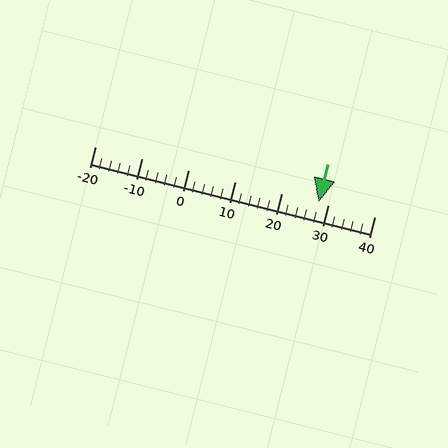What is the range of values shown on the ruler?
The ruler shows values from -20 to 40.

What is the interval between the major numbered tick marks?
The major tick marks are spaced 10 units apart.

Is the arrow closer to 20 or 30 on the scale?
The arrow is closer to 30.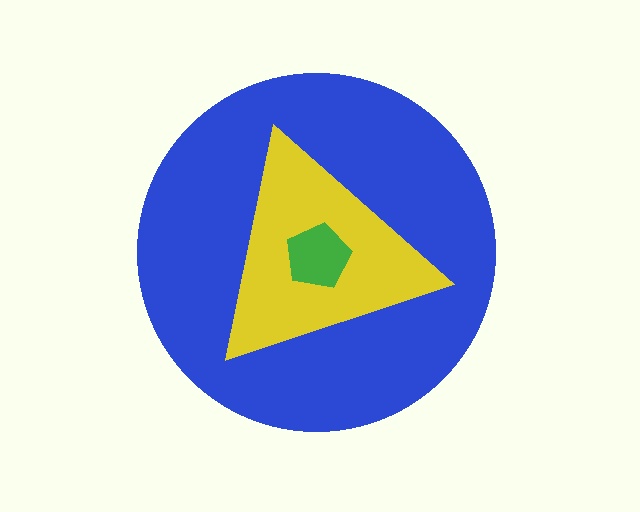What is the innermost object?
The green pentagon.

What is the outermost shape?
The blue circle.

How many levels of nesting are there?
3.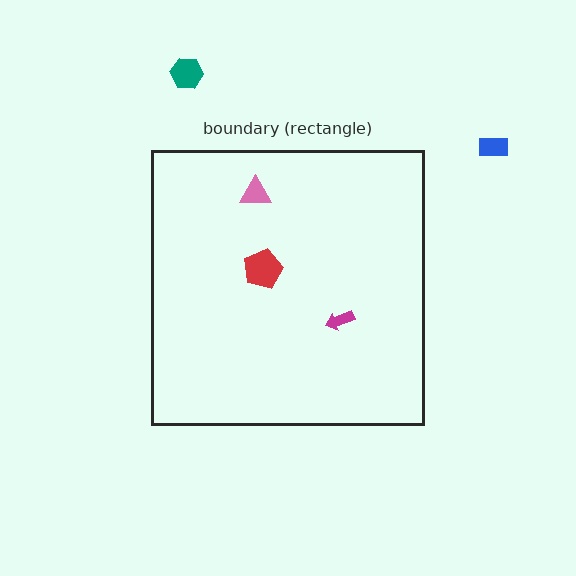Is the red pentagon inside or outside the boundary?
Inside.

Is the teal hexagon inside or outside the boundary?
Outside.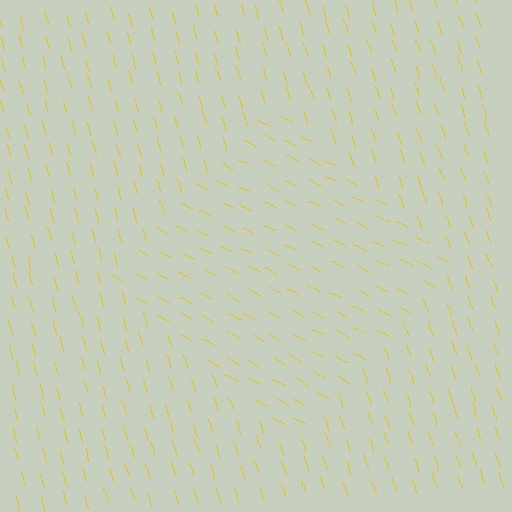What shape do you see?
I see a diamond.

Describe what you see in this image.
The image is filled with small yellow line segments. A diamond region in the image has lines oriented differently from the surrounding lines, creating a visible texture boundary.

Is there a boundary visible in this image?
Yes, there is a texture boundary formed by a change in line orientation.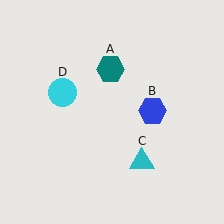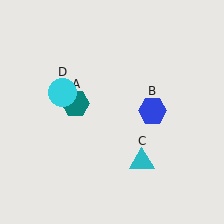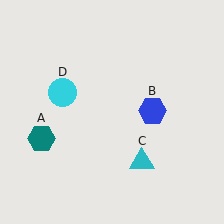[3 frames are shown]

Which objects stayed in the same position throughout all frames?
Blue hexagon (object B) and cyan triangle (object C) and cyan circle (object D) remained stationary.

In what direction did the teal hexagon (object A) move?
The teal hexagon (object A) moved down and to the left.